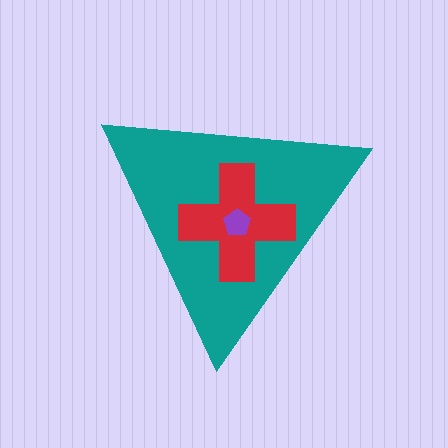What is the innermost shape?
The purple pentagon.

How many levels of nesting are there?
3.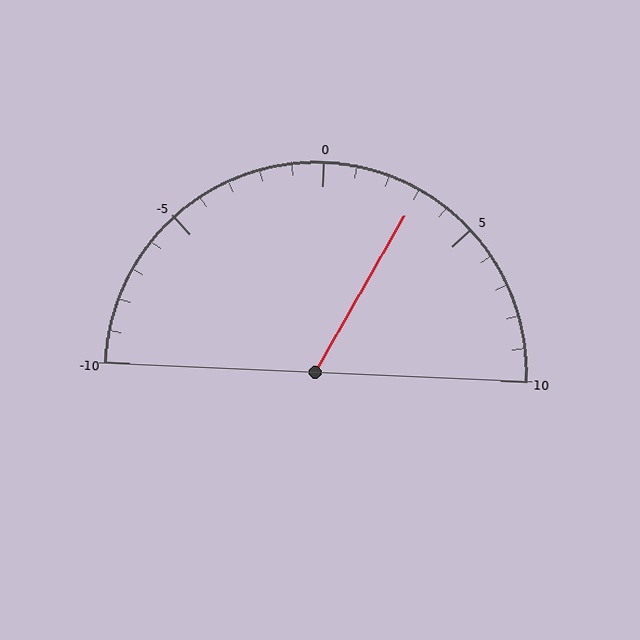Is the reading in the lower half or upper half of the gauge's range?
The reading is in the upper half of the range (-10 to 10).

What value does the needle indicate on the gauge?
The needle indicates approximately 3.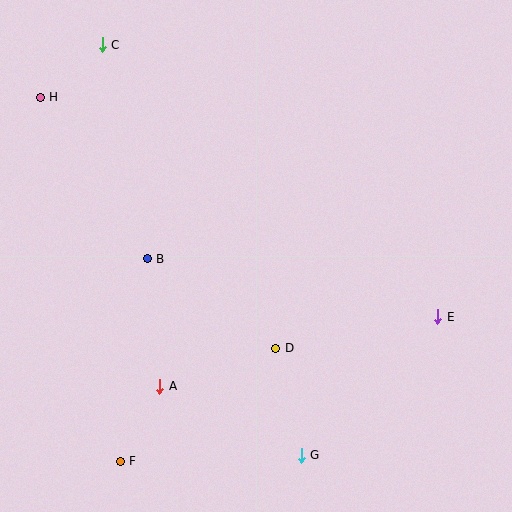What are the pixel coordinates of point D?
Point D is at (276, 348).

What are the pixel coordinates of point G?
Point G is at (301, 455).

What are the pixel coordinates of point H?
Point H is at (40, 97).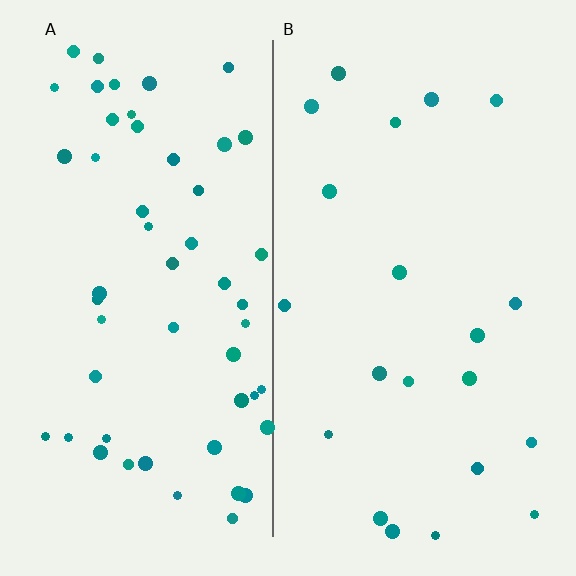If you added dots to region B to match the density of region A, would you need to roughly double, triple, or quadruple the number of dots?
Approximately triple.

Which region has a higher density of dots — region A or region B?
A (the left).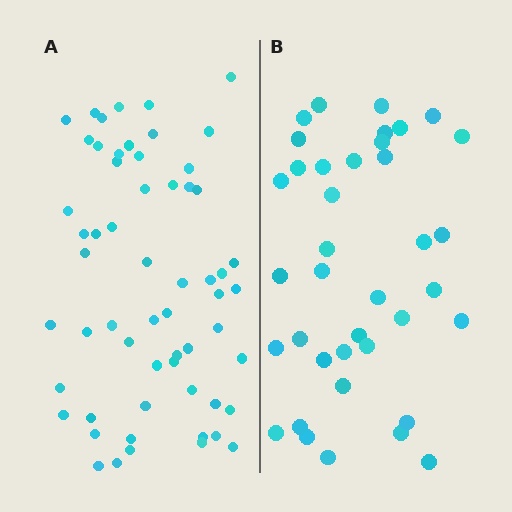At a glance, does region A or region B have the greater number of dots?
Region A (the left region) has more dots.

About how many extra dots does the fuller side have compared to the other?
Region A has approximately 20 more dots than region B.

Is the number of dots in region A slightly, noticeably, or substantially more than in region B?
Region A has substantially more. The ratio is roughly 1.6 to 1.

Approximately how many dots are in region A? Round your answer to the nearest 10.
About 60 dots. (The exact count is 59, which rounds to 60.)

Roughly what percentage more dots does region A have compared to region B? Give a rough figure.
About 55% more.